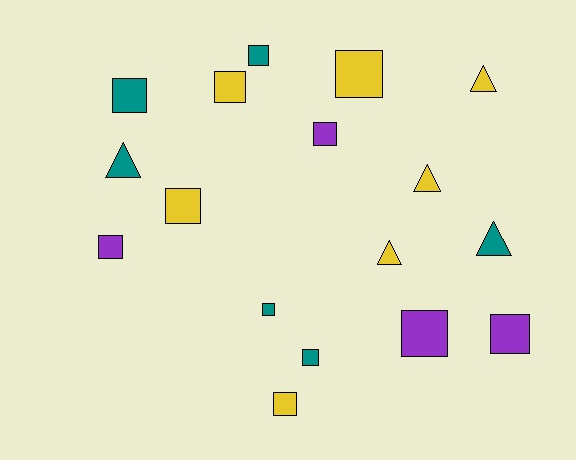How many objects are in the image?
There are 17 objects.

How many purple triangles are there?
There are no purple triangles.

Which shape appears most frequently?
Square, with 12 objects.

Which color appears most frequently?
Yellow, with 7 objects.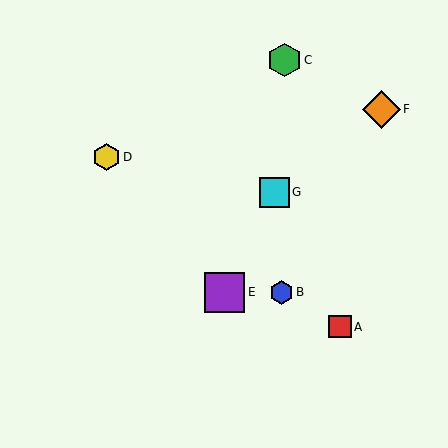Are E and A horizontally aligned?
No, E is at y≈292 and A is at y≈327.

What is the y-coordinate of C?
Object C is at y≈60.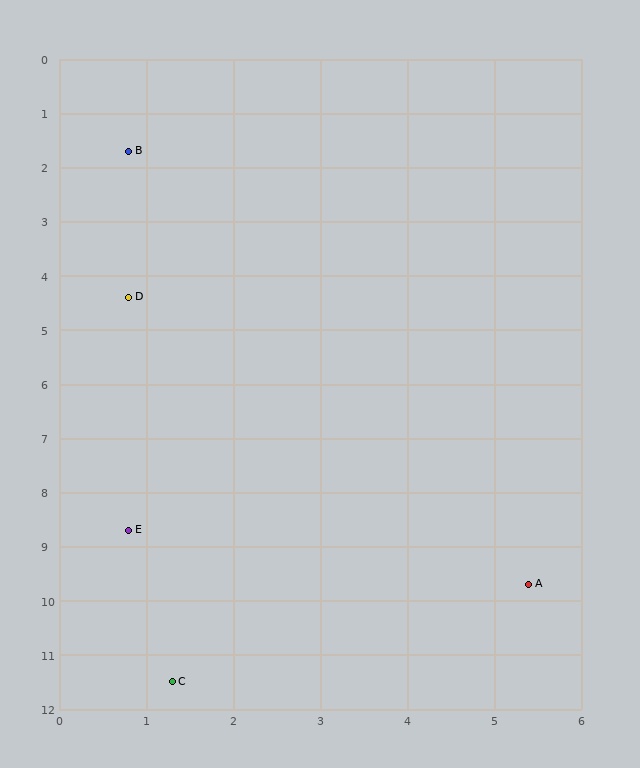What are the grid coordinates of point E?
Point E is at approximately (0.8, 8.7).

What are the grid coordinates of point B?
Point B is at approximately (0.8, 1.7).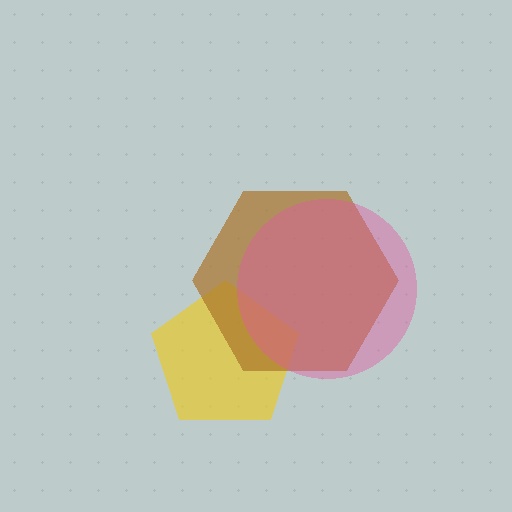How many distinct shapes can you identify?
There are 3 distinct shapes: a yellow pentagon, a brown hexagon, a pink circle.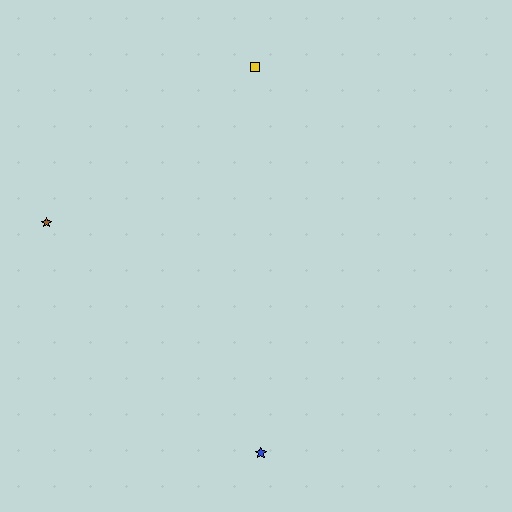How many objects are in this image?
There are 3 objects.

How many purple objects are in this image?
There are no purple objects.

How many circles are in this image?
There are no circles.